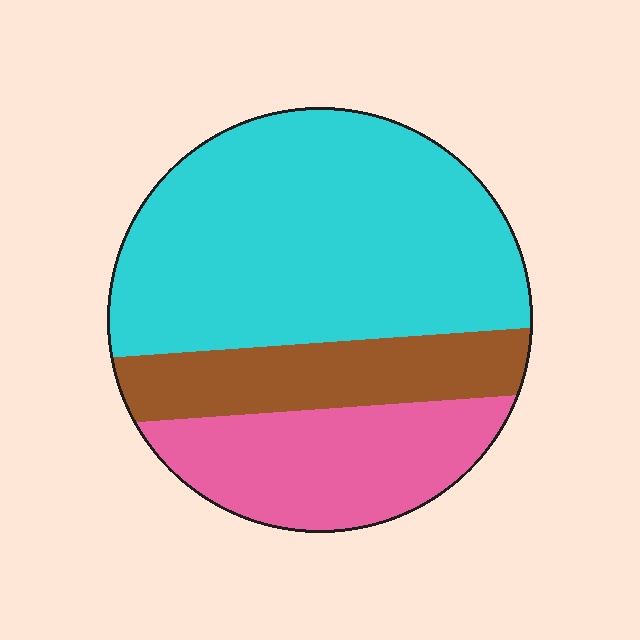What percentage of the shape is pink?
Pink covers 24% of the shape.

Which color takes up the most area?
Cyan, at roughly 55%.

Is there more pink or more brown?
Pink.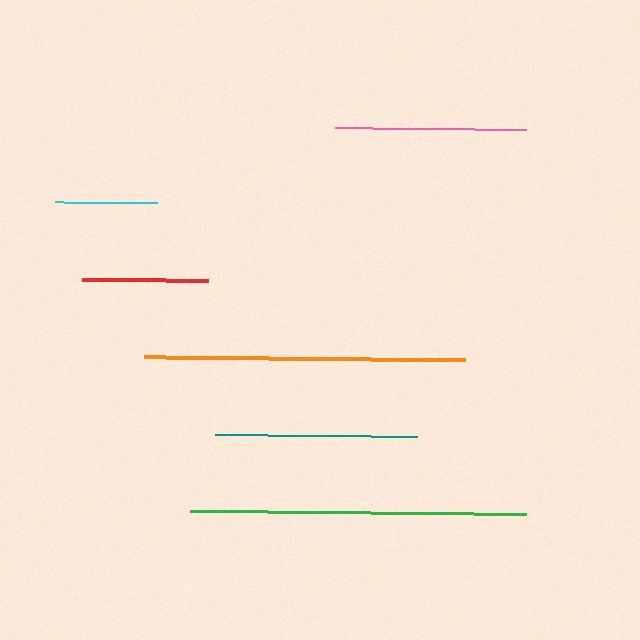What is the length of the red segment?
The red segment is approximately 126 pixels long.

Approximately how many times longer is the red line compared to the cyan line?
The red line is approximately 1.2 times the length of the cyan line.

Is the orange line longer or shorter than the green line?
The green line is longer than the orange line.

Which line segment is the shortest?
The cyan line is the shortest at approximately 102 pixels.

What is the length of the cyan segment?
The cyan segment is approximately 102 pixels long.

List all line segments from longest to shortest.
From longest to shortest: green, orange, teal, pink, red, cyan.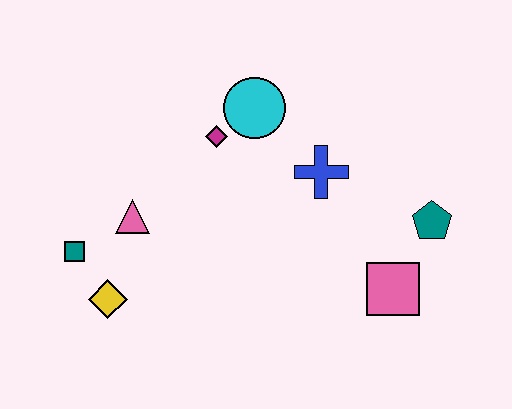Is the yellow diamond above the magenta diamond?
No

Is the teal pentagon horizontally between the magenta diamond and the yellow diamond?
No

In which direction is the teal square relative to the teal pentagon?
The teal square is to the left of the teal pentagon.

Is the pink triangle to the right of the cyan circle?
No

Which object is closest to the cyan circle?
The magenta diamond is closest to the cyan circle.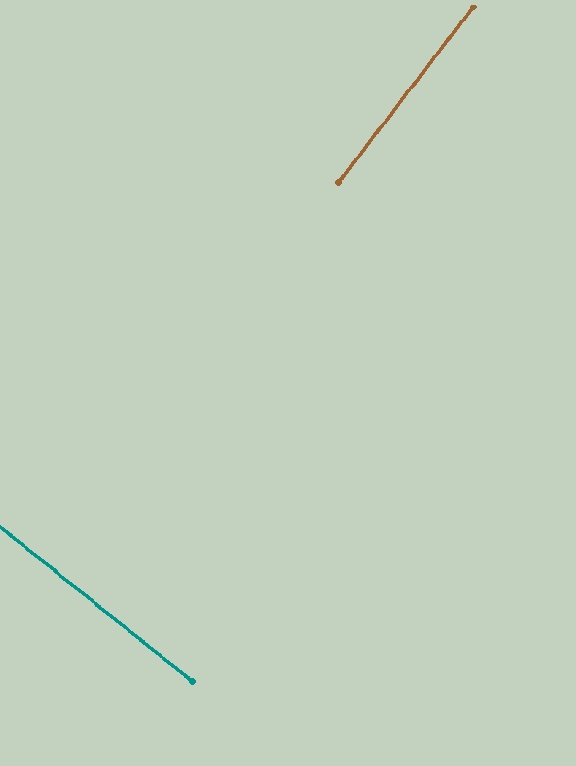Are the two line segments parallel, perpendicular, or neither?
Perpendicular — they meet at approximately 89°.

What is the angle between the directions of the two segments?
Approximately 89 degrees.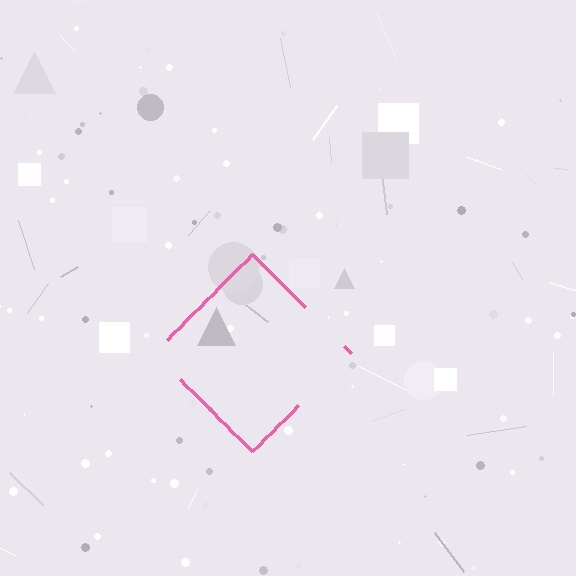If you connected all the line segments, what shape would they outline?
They would outline a diamond.